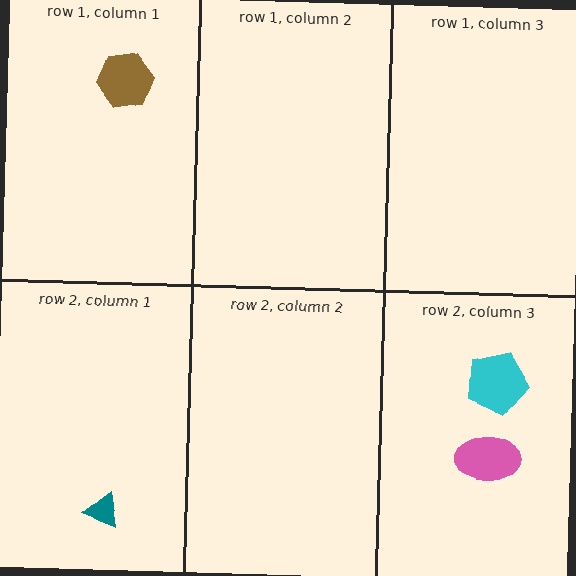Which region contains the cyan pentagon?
The row 2, column 3 region.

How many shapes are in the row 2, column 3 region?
2.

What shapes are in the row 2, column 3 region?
The pink ellipse, the cyan pentagon.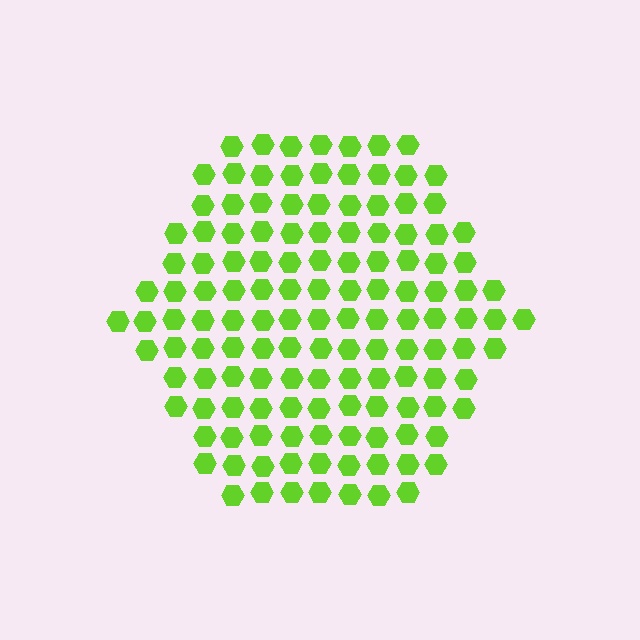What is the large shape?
The large shape is a hexagon.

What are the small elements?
The small elements are hexagons.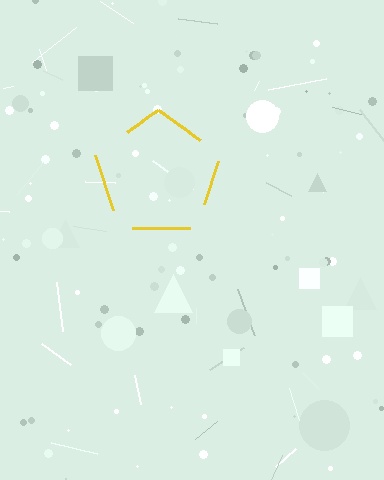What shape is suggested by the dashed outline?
The dashed outline suggests a pentagon.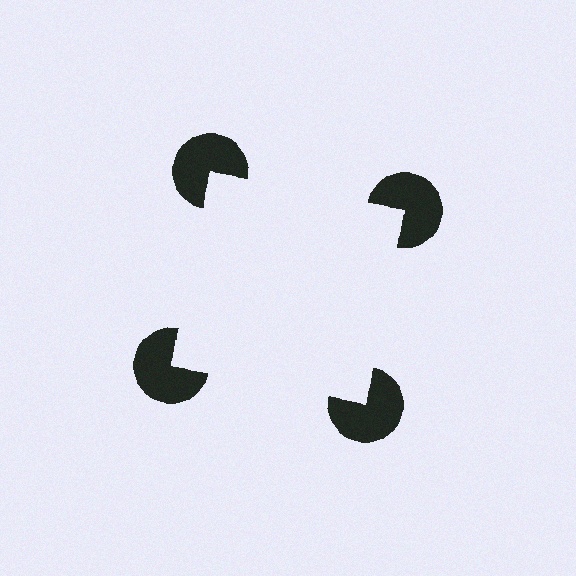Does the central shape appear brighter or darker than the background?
It typically appears slightly brighter than the background, even though no actual brightness change is drawn.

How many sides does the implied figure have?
4 sides.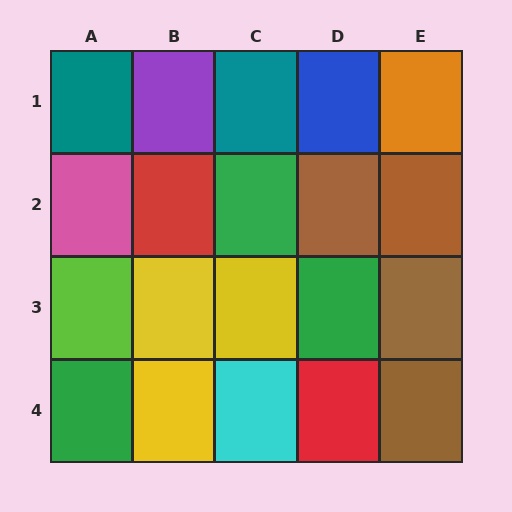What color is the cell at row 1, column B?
Purple.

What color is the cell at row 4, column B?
Yellow.